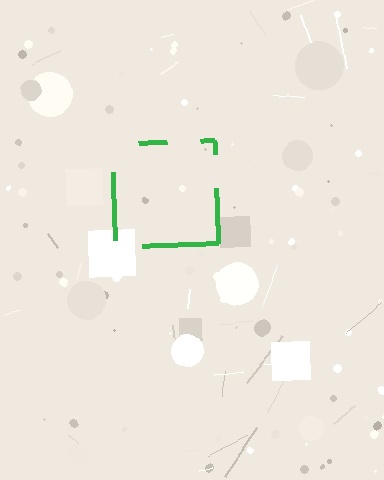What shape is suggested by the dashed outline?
The dashed outline suggests a square.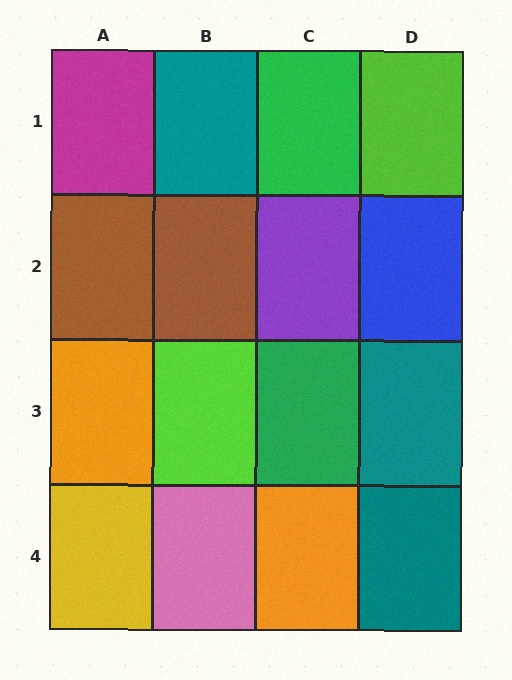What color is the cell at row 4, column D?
Teal.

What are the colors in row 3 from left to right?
Orange, lime, green, teal.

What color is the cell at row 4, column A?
Yellow.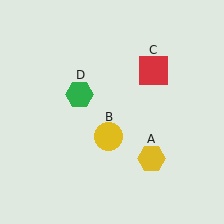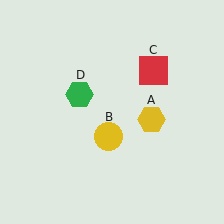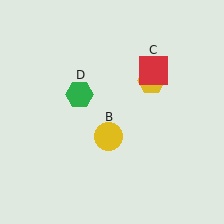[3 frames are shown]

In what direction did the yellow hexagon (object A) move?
The yellow hexagon (object A) moved up.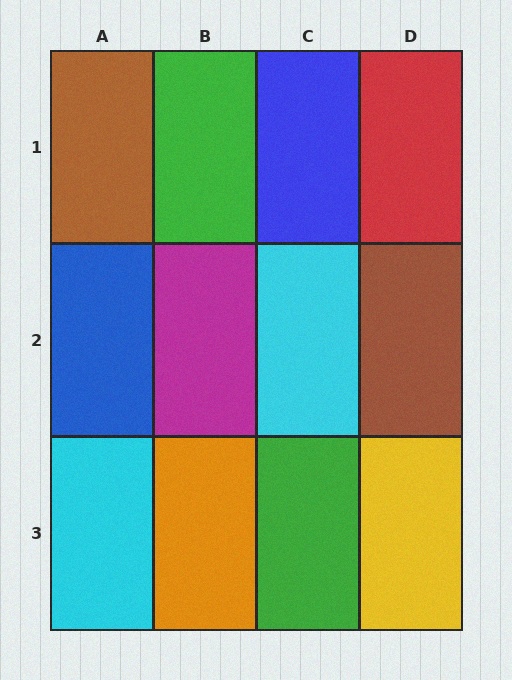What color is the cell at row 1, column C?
Blue.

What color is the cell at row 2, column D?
Brown.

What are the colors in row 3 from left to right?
Cyan, orange, green, yellow.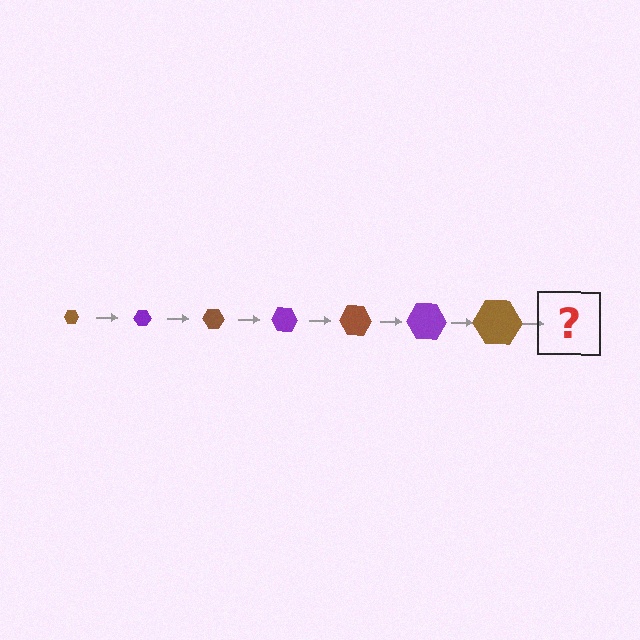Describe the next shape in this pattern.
It should be a purple hexagon, larger than the previous one.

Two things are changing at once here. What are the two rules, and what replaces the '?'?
The two rules are that the hexagon grows larger each step and the color cycles through brown and purple. The '?' should be a purple hexagon, larger than the previous one.